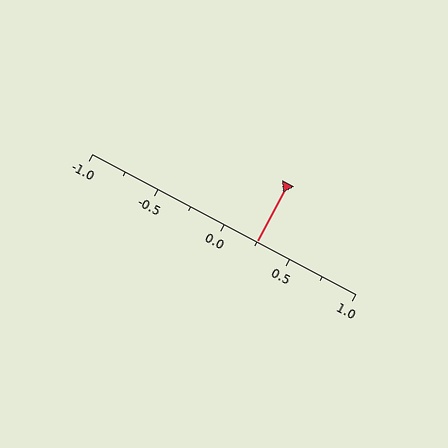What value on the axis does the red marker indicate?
The marker indicates approximately 0.25.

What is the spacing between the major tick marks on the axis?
The major ticks are spaced 0.5 apart.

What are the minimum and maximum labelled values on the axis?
The axis runs from -1.0 to 1.0.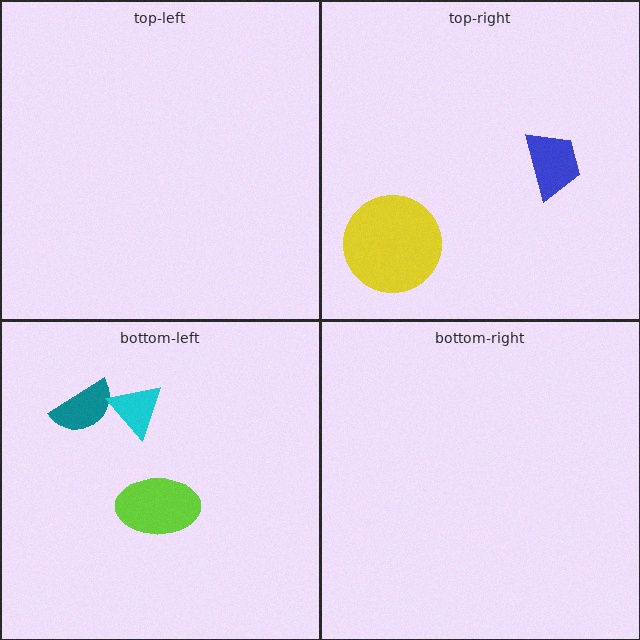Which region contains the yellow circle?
The top-right region.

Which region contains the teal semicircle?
The bottom-left region.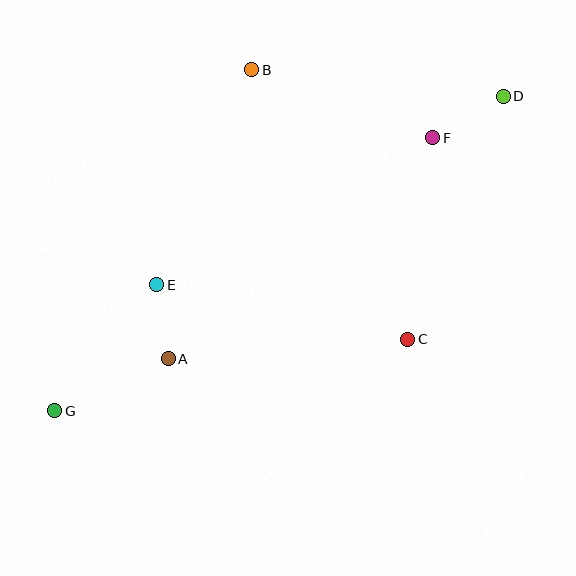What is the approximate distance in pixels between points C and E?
The distance between C and E is approximately 257 pixels.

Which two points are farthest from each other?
Points D and G are farthest from each other.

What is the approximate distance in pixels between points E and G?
The distance between E and G is approximately 162 pixels.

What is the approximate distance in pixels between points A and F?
The distance between A and F is approximately 345 pixels.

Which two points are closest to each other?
Points A and E are closest to each other.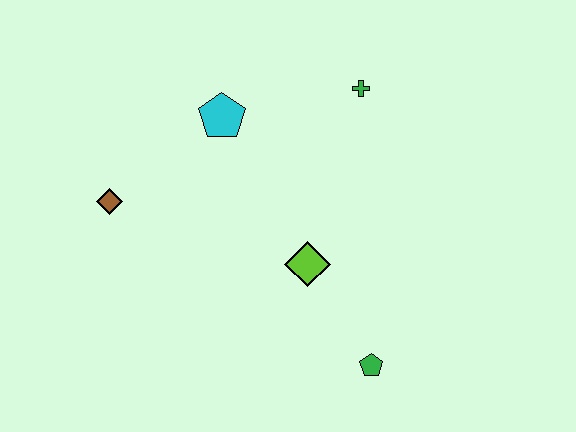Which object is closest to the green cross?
The cyan pentagon is closest to the green cross.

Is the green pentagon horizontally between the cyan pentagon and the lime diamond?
No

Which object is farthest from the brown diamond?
The green pentagon is farthest from the brown diamond.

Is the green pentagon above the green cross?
No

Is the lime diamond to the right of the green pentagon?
No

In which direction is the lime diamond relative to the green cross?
The lime diamond is below the green cross.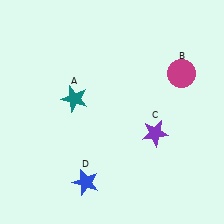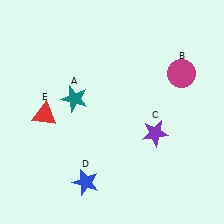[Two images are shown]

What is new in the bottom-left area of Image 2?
A red triangle (E) was added in the bottom-left area of Image 2.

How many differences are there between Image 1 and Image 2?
There is 1 difference between the two images.